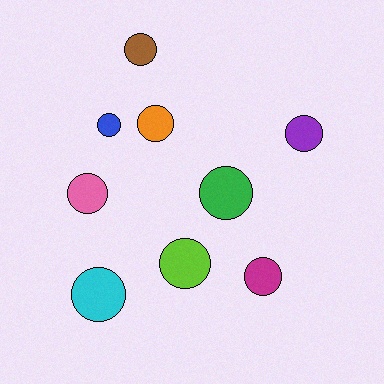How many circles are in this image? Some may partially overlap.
There are 9 circles.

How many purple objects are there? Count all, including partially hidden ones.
There is 1 purple object.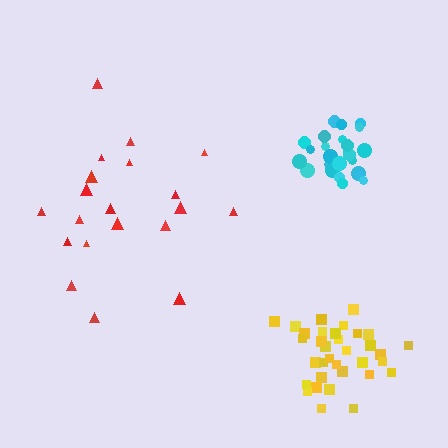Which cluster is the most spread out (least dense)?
Red.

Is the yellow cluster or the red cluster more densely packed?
Yellow.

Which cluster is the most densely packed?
Cyan.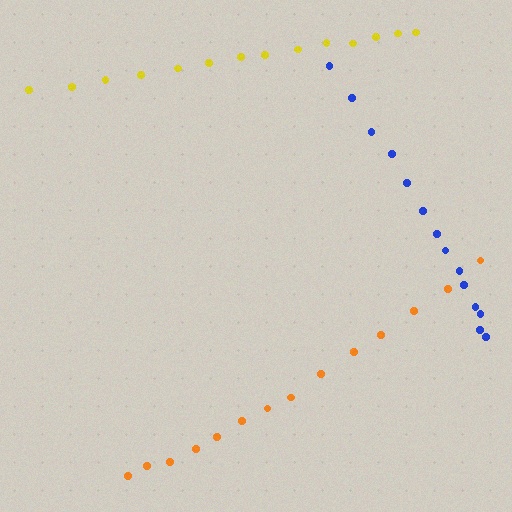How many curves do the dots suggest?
There are 3 distinct paths.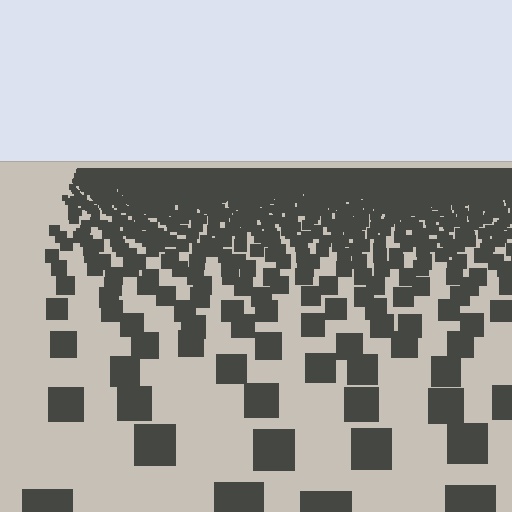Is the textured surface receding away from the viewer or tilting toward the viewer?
The surface is receding away from the viewer. Texture elements get smaller and denser toward the top.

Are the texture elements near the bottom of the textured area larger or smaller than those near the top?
Larger. Near the bottom, elements are closer to the viewer and appear at a bigger on-screen size.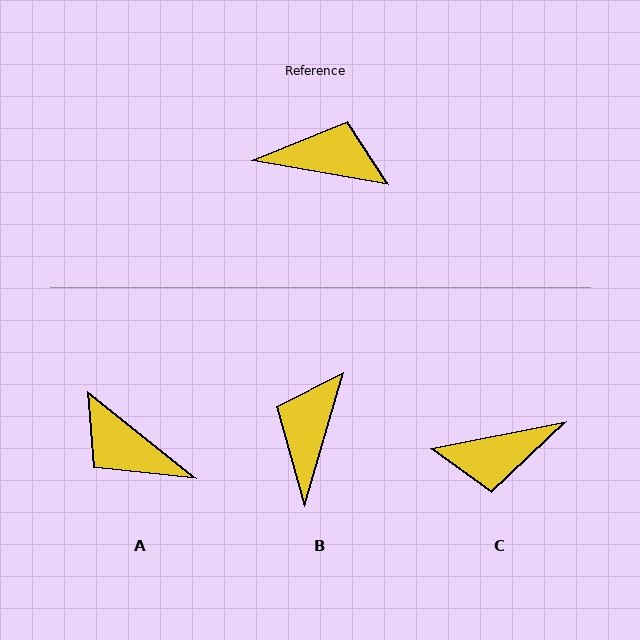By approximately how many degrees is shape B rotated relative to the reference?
Approximately 84 degrees counter-clockwise.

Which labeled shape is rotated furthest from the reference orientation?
C, about 159 degrees away.